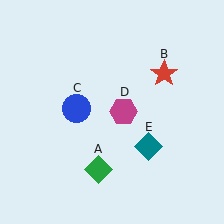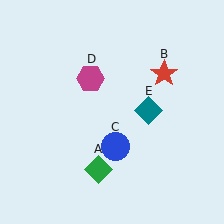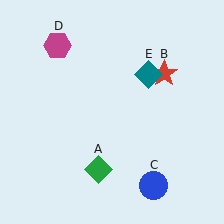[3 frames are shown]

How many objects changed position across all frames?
3 objects changed position: blue circle (object C), magenta hexagon (object D), teal diamond (object E).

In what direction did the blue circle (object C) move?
The blue circle (object C) moved down and to the right.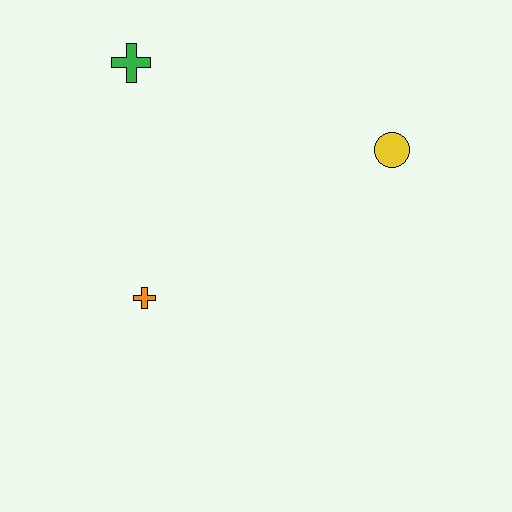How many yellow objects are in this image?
There is 1 yellow object.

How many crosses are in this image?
There are 2 crosses.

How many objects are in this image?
There are 3 objects.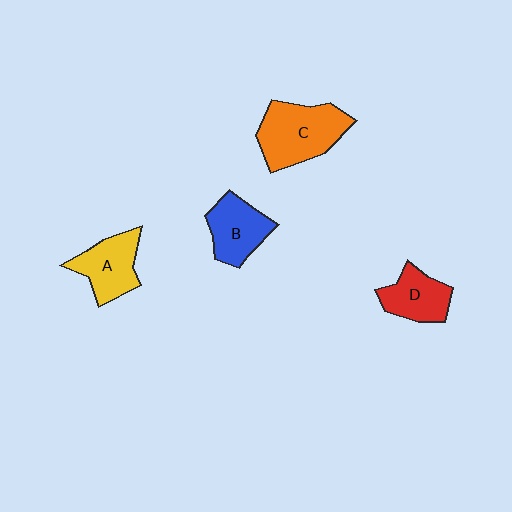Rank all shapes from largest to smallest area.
From largest to smallest: C (orange), A (yellow), B (blue), D (red).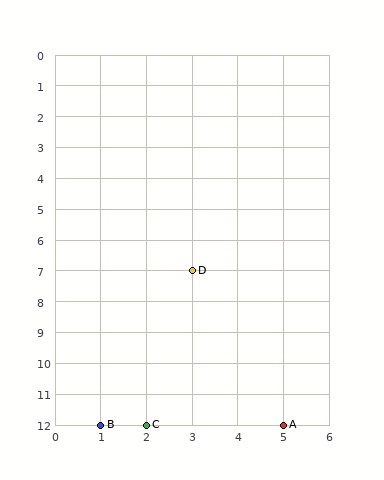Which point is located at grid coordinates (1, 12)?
Point B is at (1, 12).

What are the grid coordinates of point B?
Point B is at grid coordinates (1, 12).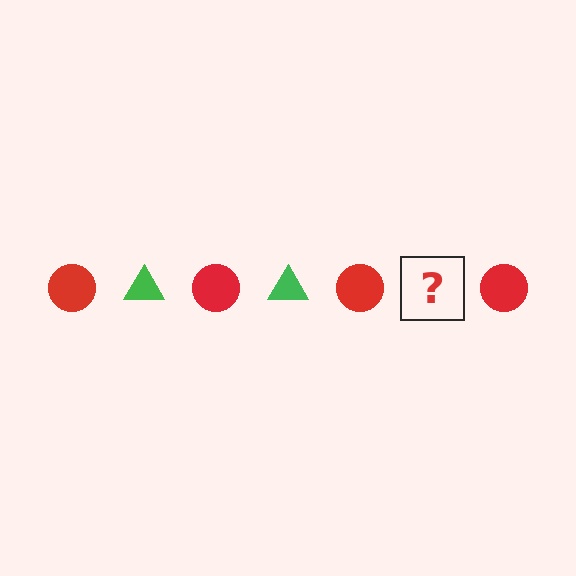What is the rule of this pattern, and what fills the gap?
The rule is that the pattern alternates between red circle and green triangle. The gap should be filled with a green triangle.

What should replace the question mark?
The question mark should be replaced with a green triangle.